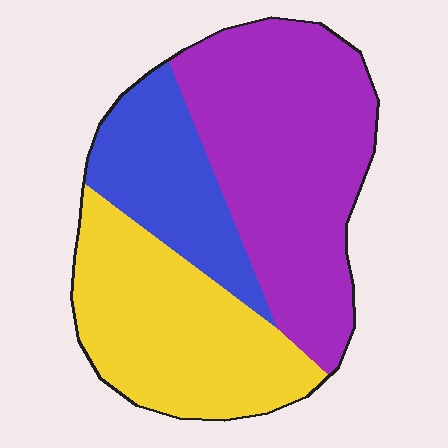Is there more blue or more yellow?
Yellow.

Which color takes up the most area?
Purple, at roughly 45%.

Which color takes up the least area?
Blue, at roughly 20%.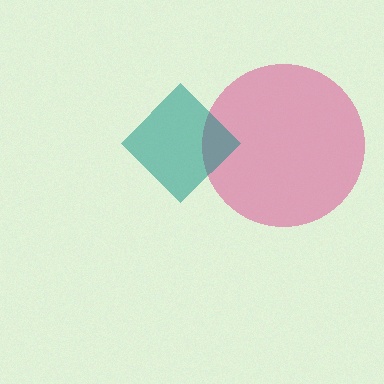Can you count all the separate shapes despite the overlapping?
Yes, there are 2 separate shapes.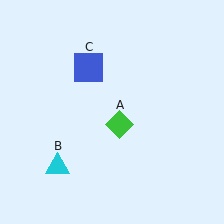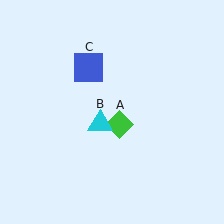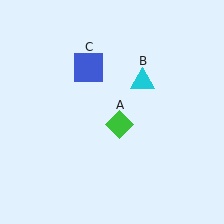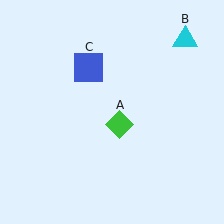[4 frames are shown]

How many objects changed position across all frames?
1 object changed position: cyan triangle (object B).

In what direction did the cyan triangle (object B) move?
The cyan triangle (object B) moved up and to the right.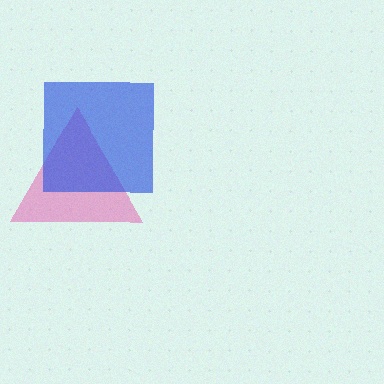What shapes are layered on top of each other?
The layered shapes are: a pink triangle, a blue square.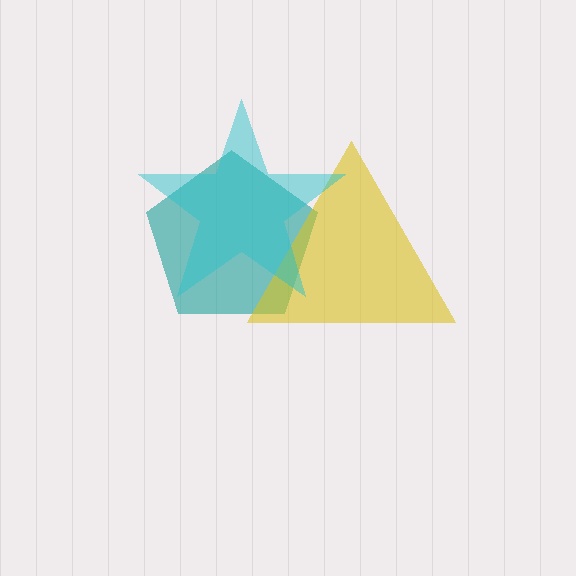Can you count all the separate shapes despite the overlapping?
Yes, there are 3 separate shapes.